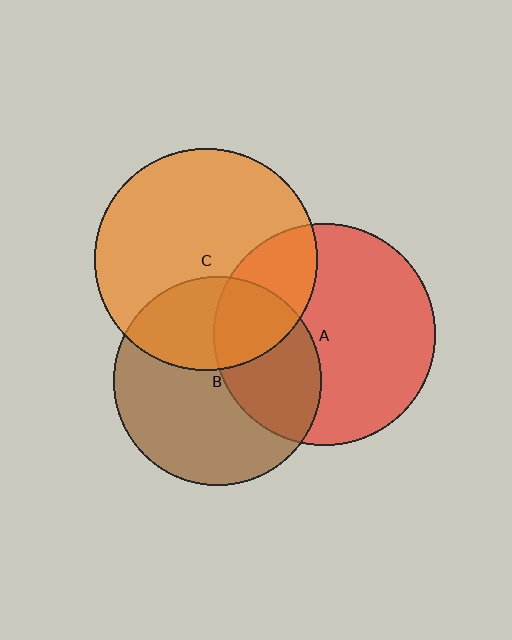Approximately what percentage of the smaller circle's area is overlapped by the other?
Approximately 25%.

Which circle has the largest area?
Circle C (orange).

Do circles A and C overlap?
Yes.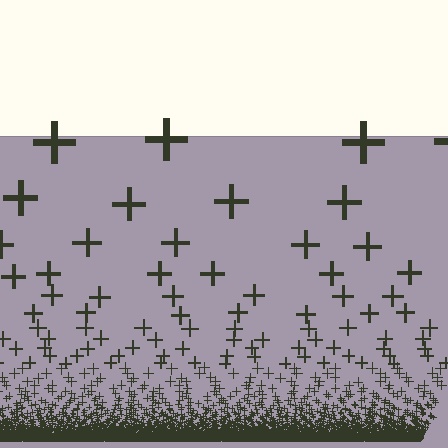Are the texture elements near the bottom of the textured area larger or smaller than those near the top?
Smaller. The gradient is inverted — elements near the bottom are smaller and denser.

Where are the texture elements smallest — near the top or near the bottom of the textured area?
Near the bottom.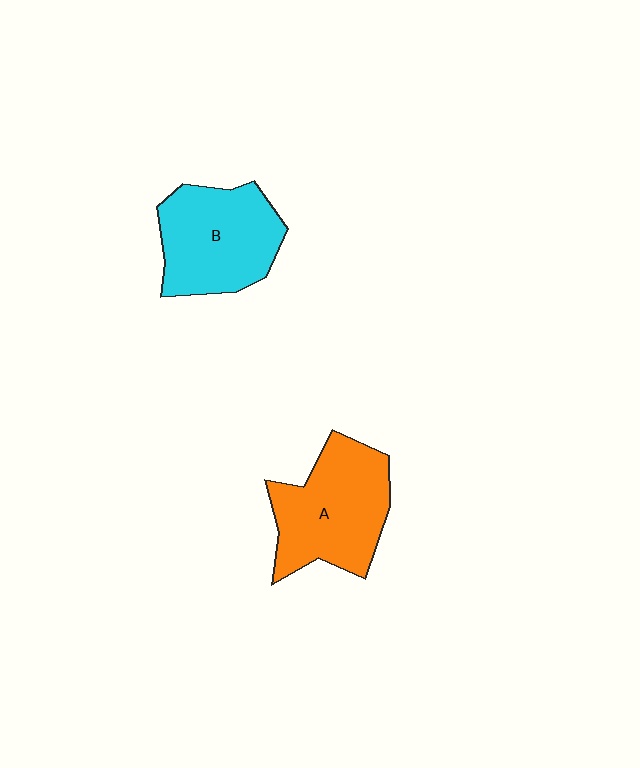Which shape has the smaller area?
Shape B (cyan).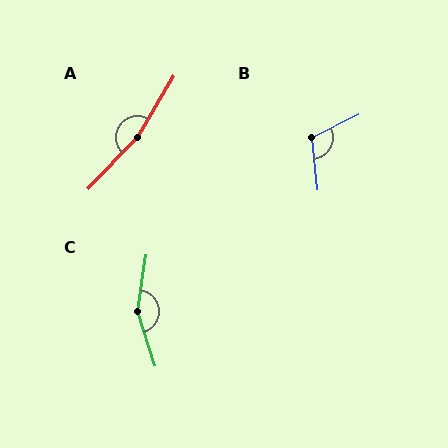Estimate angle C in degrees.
Approximately 153 degrees.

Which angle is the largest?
A, at approximately 167 degrees.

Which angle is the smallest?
B, at approximately 110 degrees.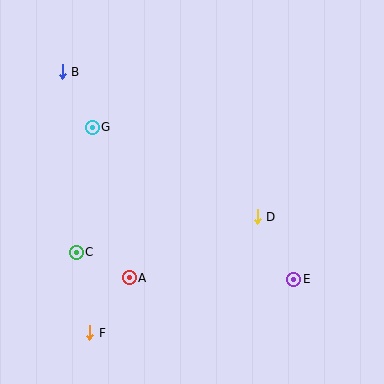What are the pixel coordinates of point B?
Point B is at (62, 72).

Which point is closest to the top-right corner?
Point D is closest to the top-right corner.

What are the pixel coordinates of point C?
Point C is at (76, 253).